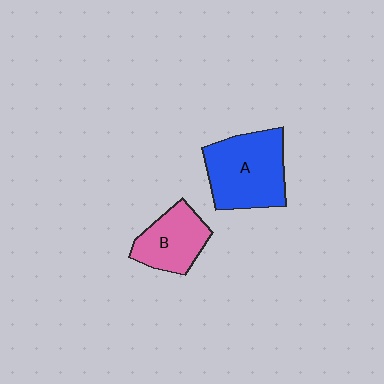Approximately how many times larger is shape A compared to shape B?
Approximately 1.5 times.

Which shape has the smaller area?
Shape B (pink).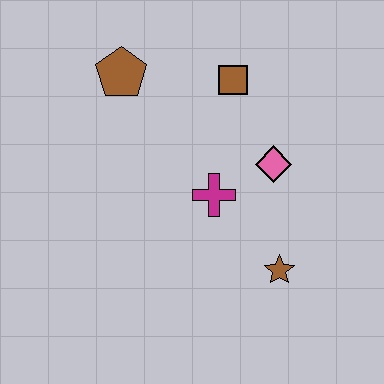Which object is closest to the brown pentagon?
The brown square is closest to the brown pentagon.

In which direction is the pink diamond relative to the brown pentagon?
The pink diamond is to the right of the brown pentagon.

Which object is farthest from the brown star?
The brown pentagon is farthest from the brown star.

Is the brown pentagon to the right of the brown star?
No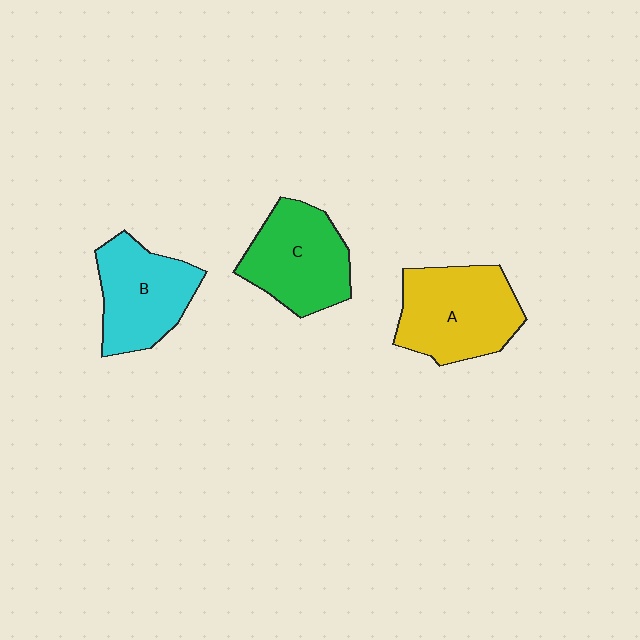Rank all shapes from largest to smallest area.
From largest to smallest: A (yellow), C (green), B (cyan).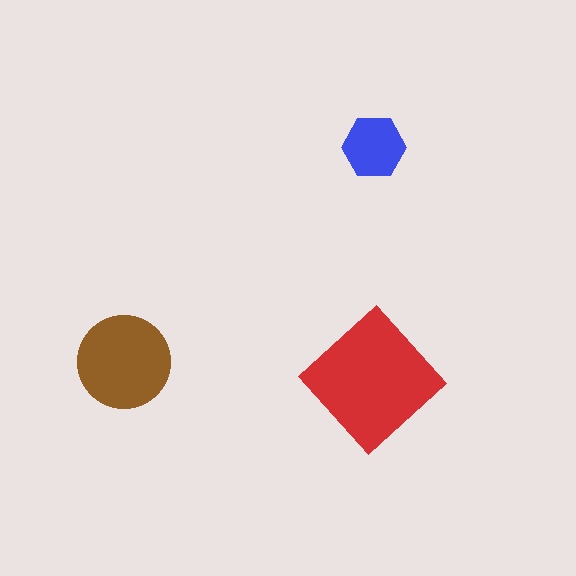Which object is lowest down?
The red diamond is bottommost.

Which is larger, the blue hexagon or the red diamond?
The red diamond.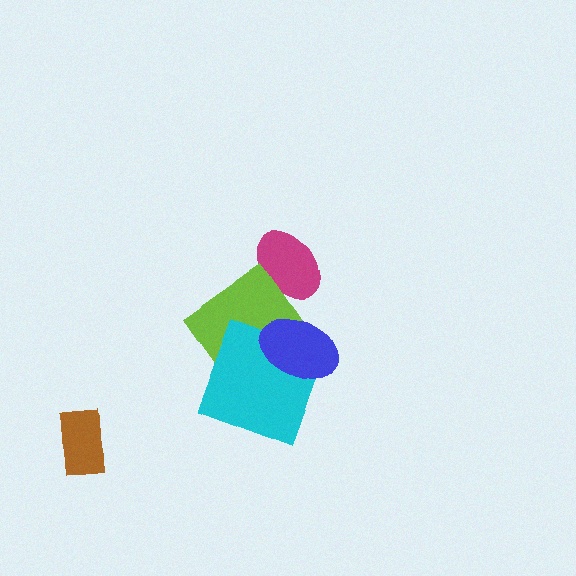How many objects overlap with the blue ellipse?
2 objects overlap with the blue ellipse.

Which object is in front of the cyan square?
The blue ellipse is in front of the cyan square.